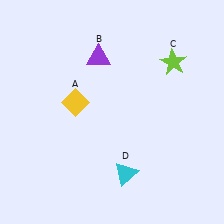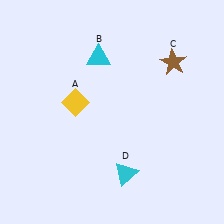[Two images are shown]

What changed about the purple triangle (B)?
In Image 1, B is purple. In Image 2, it changed to cyan.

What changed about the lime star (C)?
In Image 1, C is lime. In Image 2, it changed to brown.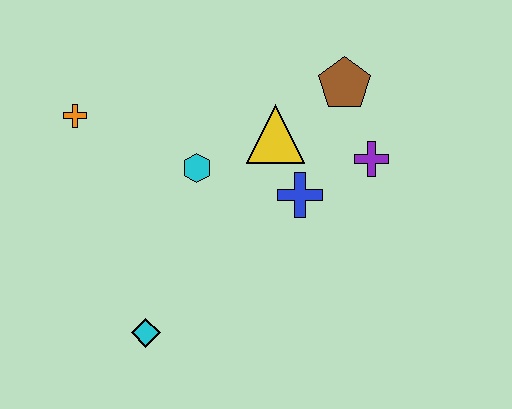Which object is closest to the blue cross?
The yellow triangle is closest to the blue cross.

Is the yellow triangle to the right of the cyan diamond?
Yes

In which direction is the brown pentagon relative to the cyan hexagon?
The brown pentagon is to the right of the cyan hexagon.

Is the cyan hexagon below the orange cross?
Yes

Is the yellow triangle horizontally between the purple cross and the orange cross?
Yes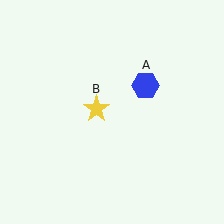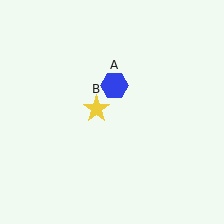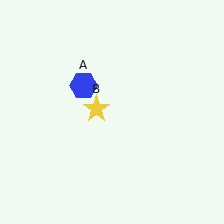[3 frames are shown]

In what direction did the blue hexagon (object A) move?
The blue hexagon (object A) moved left.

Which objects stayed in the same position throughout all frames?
Yellow star (object B) remained stationary.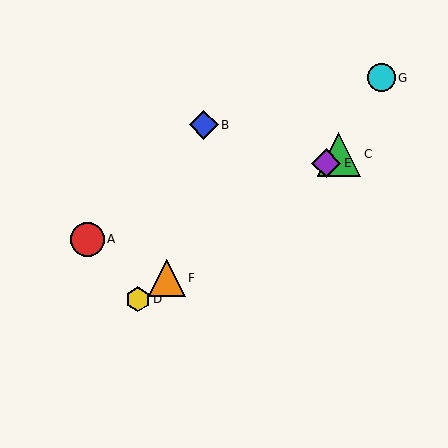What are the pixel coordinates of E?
Object E is at (326, 163).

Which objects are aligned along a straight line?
Objects C, D, E, F are aligned along a straight line.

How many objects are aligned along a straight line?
4 objects (C, D, E, F) are aligned along a straight line.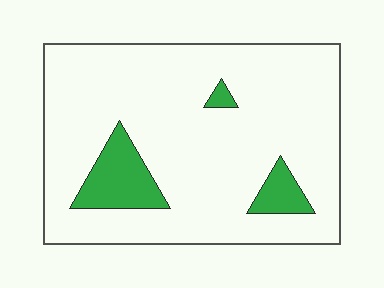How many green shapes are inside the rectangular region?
3.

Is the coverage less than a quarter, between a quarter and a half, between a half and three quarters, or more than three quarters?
Less than a quarter.